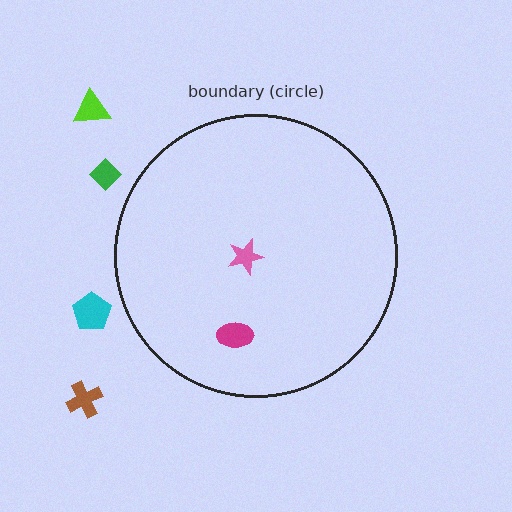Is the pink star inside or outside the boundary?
Inside.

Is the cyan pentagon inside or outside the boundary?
Outside.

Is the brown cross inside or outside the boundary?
Outside.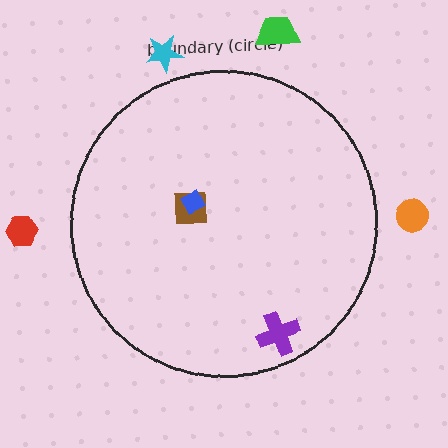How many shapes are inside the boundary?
3 inside, 4 outside.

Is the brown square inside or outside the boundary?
Inside.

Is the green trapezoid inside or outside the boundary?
Outside.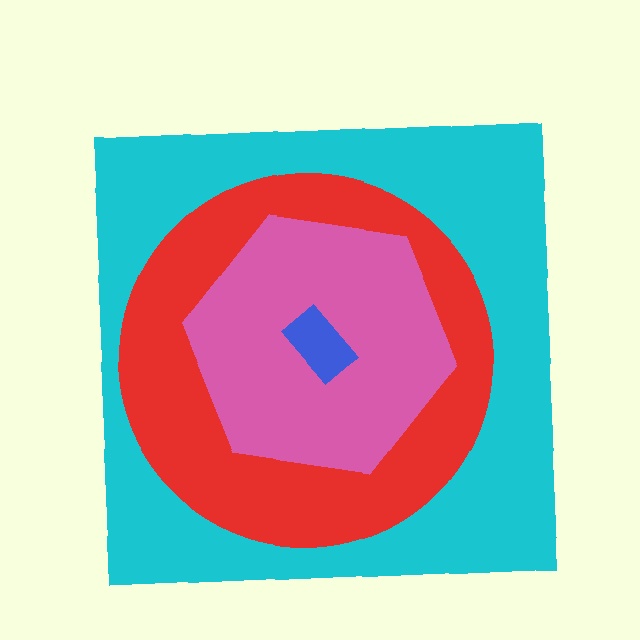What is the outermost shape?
The cyan square.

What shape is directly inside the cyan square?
The red circle.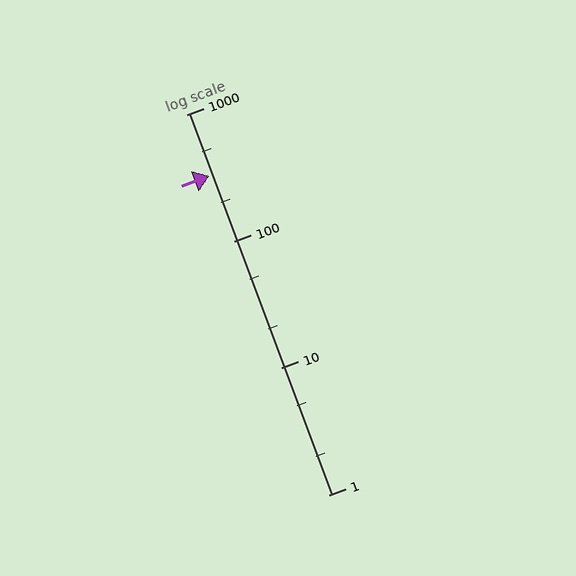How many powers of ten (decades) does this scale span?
The scale spans 3 decades, from 1 to 1000.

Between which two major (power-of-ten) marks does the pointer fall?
The pointer is between 100 and 1000.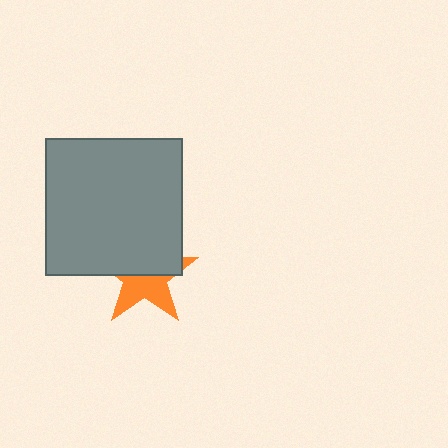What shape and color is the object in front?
The object in front is a gray square.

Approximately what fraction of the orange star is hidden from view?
Roughly 52% of the orange star is hidden behind the gray square.